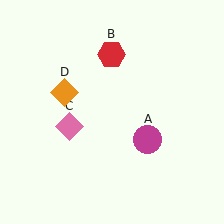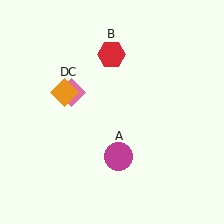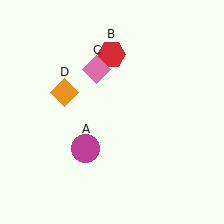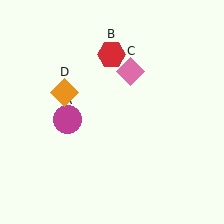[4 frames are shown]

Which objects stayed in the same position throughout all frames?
Red hexagon (object B) and orange diamond (object D) remained stationary.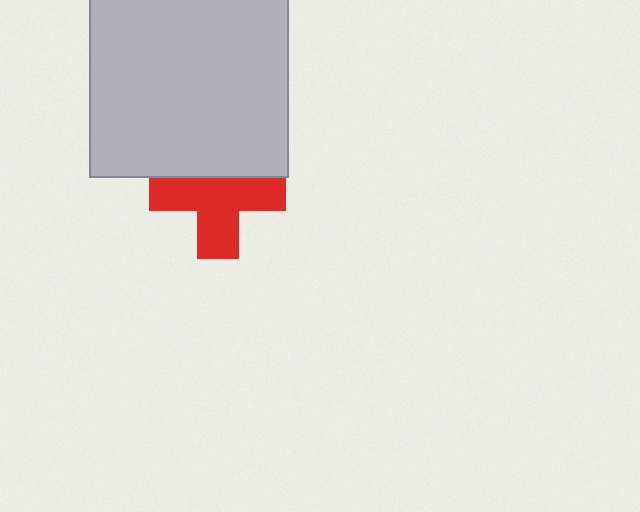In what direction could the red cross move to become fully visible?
The red cross could move down. That would shift it out from behind the light gray rectangle entirely.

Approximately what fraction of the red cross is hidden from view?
Roughly 32% of the red cross is hidden behind the light gray rectangle.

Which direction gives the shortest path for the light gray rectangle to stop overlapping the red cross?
Moving up gives the shortest separation.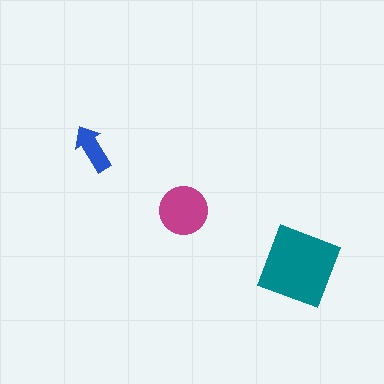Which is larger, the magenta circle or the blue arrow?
The magenta circle.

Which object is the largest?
The teal diamond.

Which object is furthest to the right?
The teal diamond is rightmost.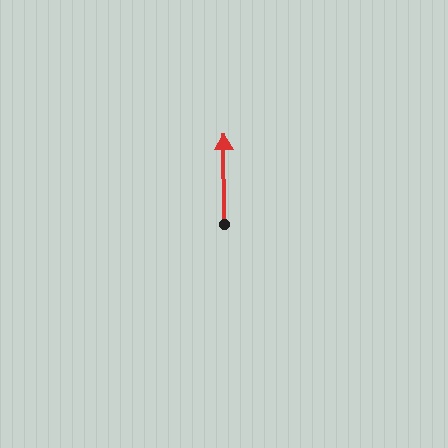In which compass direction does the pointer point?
North.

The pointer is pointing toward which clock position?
Roughly 12 o'clock.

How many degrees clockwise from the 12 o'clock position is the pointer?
Approximately 360 degrees.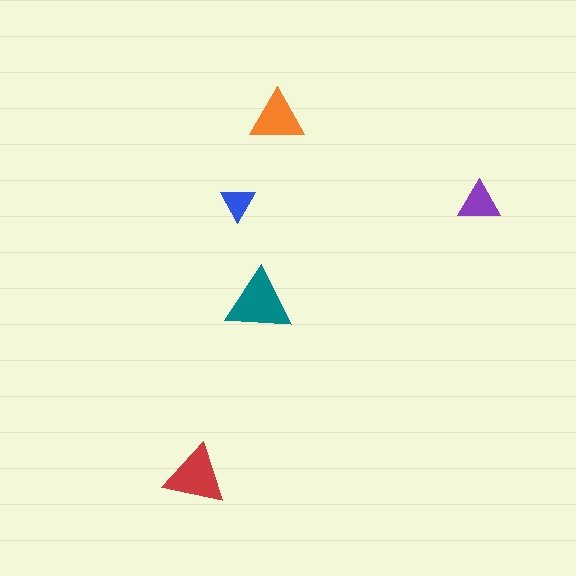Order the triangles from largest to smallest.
the teal one, the red one, the orange one, the purple one, the blue one.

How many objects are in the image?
There are 5 objects in the image.